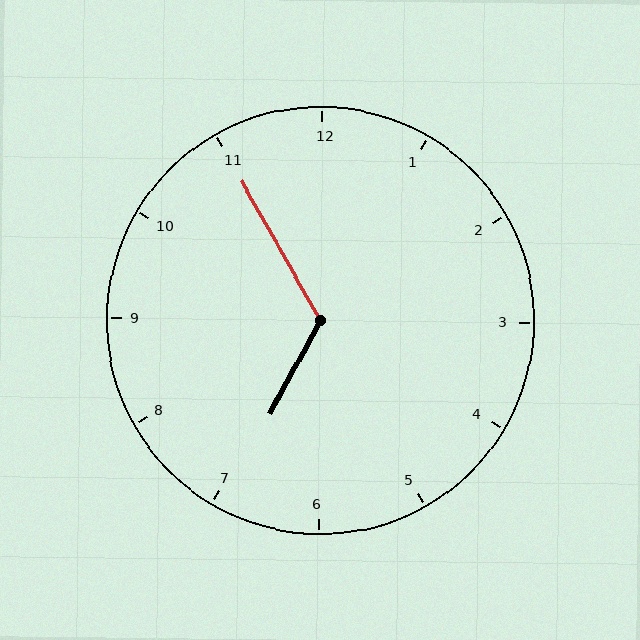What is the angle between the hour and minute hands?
Approximately 122 degrees.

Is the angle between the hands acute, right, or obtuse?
It is obtuse.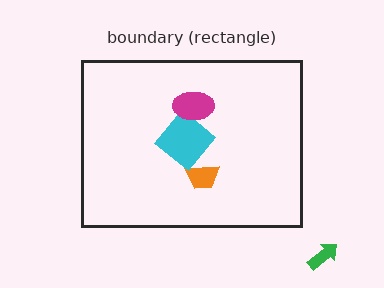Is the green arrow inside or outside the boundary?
Outside.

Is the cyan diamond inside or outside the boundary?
Inside.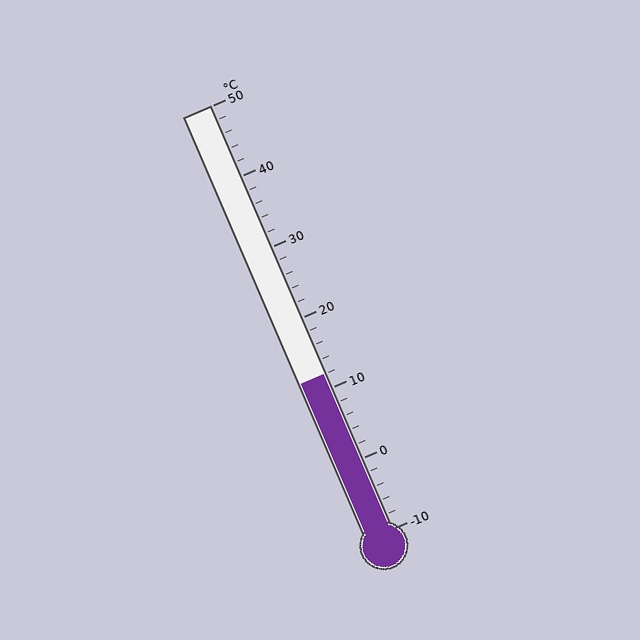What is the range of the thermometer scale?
The thermometer scale ranges from -10°C to 50°C.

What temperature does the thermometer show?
The thermometer shows approximately 12°C.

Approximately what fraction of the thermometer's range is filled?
The thermometer is filled to approximately 35% of its range.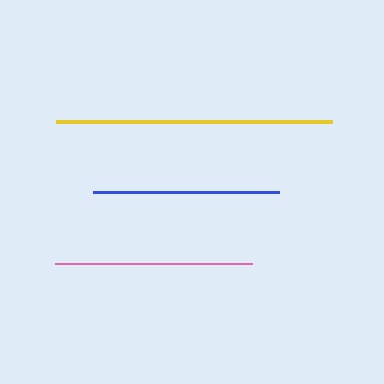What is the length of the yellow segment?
The yellow segment is approximately 276 pixels long.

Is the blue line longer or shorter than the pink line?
The pink line is longer than the blue line.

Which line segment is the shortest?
The blue line is the shortest at approximately 186 pixels.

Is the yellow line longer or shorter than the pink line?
The yellow line is longer than the pink line.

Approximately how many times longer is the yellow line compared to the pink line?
The yellow line is approximately 1.4 times the length of the pink line.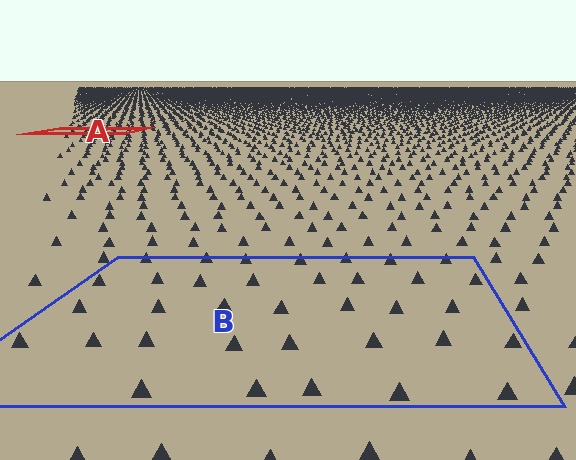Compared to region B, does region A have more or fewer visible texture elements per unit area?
Region A has more texture elements per unit area — they are packed more densely because it is farther away.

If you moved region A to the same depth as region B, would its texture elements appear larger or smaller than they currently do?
They would appear larger. At a closer depth, the same texture elements are projected at a bigger on-screen size.